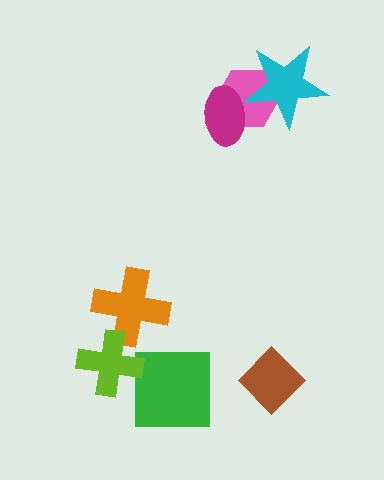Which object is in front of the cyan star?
The magenta ellipse is in front of the cyan star.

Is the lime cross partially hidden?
No, no other shape covers it.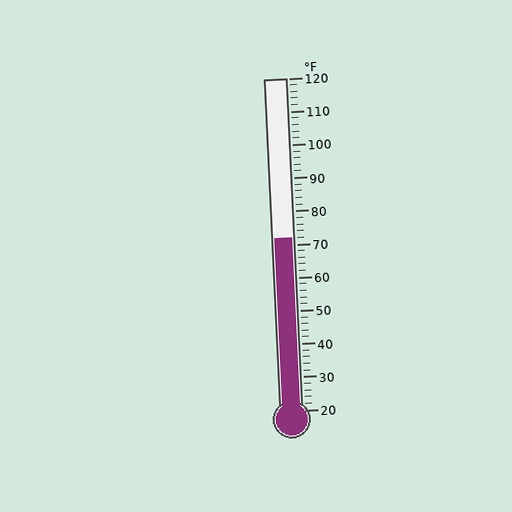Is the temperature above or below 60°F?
The temperature is above 60°F.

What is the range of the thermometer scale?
The thermometer scale ranges from 20°F to 120°F.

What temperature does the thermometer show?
The thermometer shows approximately 72°F.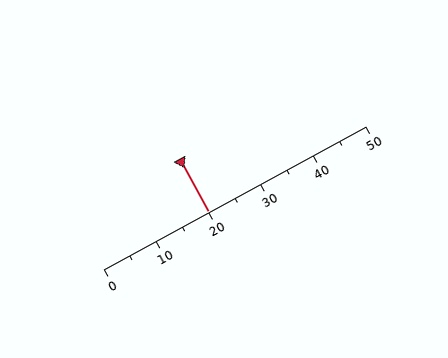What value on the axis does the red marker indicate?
The marker indicates approximately 20.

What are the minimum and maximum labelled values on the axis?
The axis runs from 0 to 50.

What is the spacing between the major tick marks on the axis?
The major ticks are spaced 10 apart.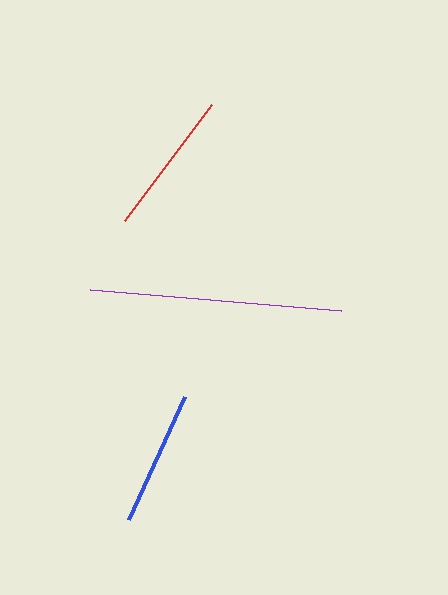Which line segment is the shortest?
The blue line is the shortest at approximately 136 pixels.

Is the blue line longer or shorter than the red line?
The red line is longer than the blue line.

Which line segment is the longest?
The purple line is the longest at approximately 251 pixels.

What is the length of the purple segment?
The purple segment is approximately 251 pixels long.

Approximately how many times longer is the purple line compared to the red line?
The purple line is approximately 1.7 times the length of the red line.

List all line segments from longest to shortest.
From longest to shortest: purple, red, blue.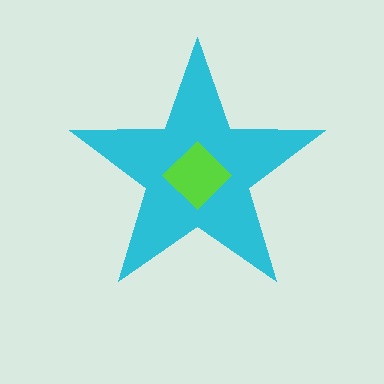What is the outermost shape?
The cyan star.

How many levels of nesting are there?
2.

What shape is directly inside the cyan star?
The lime diamond.